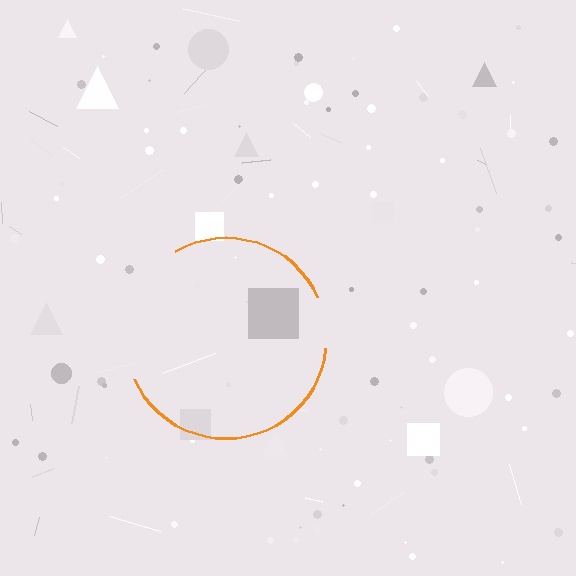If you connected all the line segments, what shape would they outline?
They would outline a circle.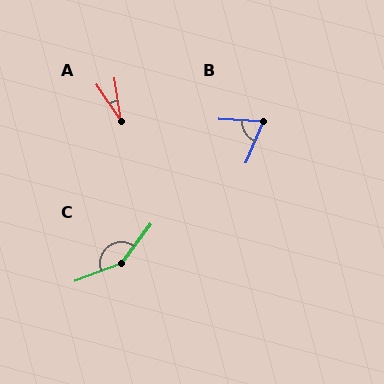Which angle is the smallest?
A, at approximately 25 degrees.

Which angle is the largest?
C, at approximately 147 degrees.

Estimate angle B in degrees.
Approximately 70 degrees.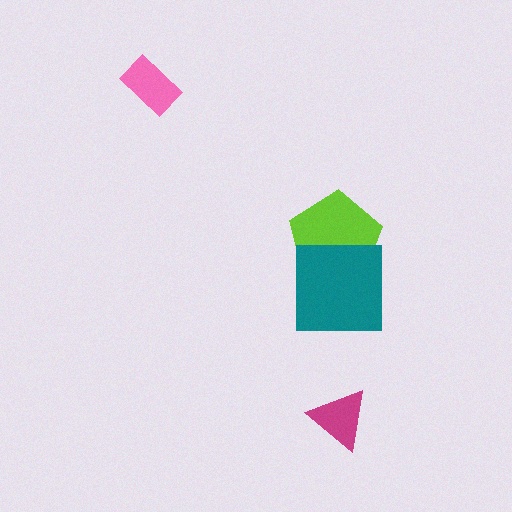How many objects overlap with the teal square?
1 object overlaps with the teal square.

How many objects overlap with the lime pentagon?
1 object overlaps with the lime pentagon.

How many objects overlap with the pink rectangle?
0 objects overlap with the pink rectangle.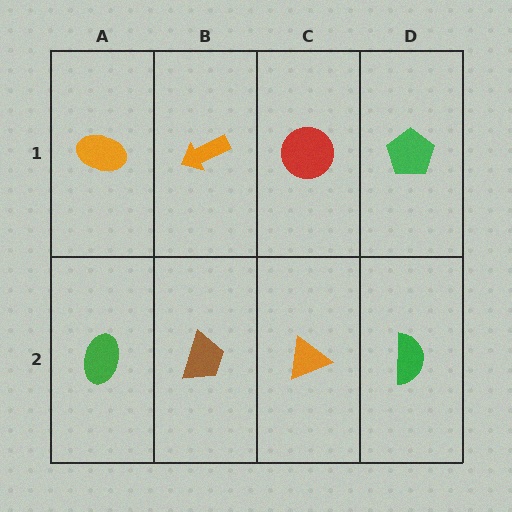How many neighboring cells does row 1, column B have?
3.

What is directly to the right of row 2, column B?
An orange triangle.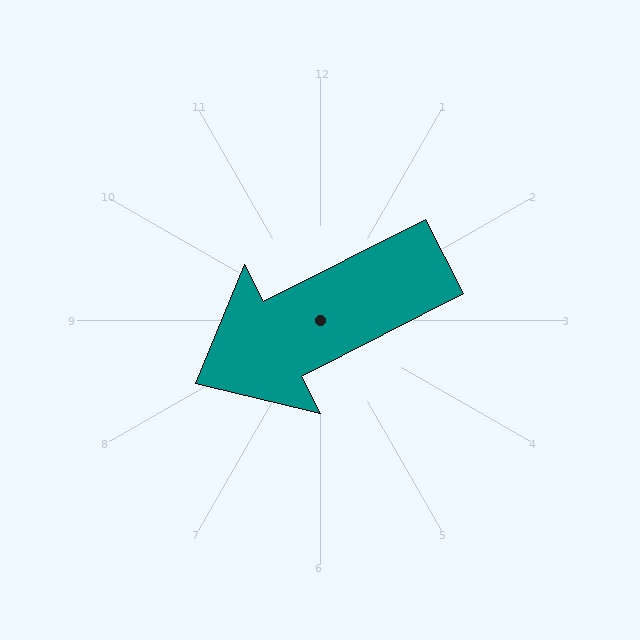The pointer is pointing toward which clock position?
Roughly 8 o'clock.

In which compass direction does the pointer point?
Southwest.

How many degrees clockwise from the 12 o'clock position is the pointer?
Approximately 243 degrees.